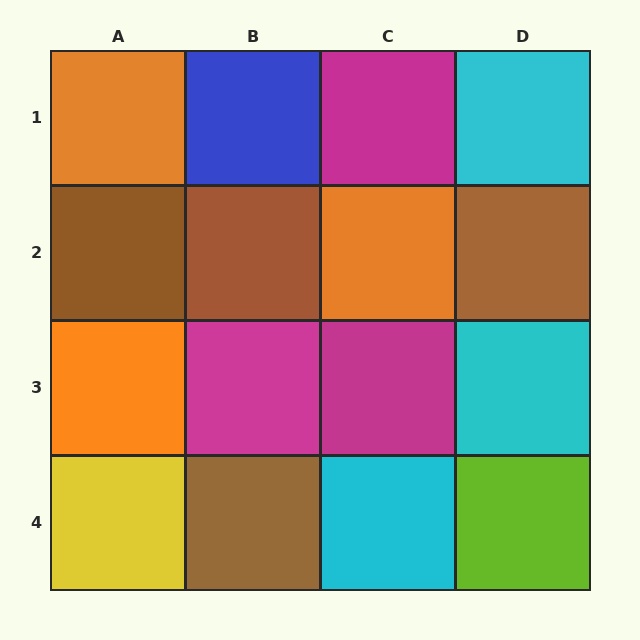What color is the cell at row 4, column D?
Lime.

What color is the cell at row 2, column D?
Brown.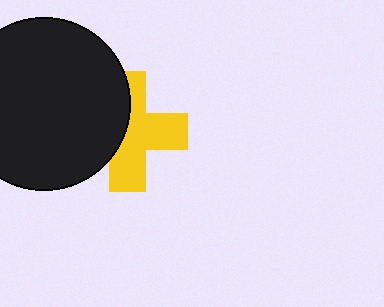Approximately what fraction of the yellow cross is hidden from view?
Roughly 41% of the yellow cross is hidden behind the black circle.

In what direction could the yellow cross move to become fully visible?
The yellow cross could move right. That would shift it out from behind the black circle entirely.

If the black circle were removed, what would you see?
You would see the complete yellow cross.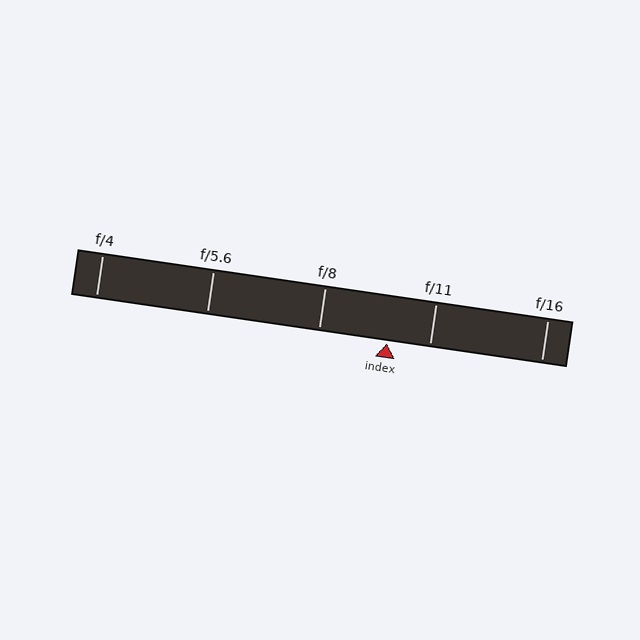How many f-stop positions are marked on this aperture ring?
There are 5 f-stop positions marked.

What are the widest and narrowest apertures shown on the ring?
The widest aperture shown is f/4 and the narrowest is f/16.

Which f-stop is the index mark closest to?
The index mark is closest to f/11.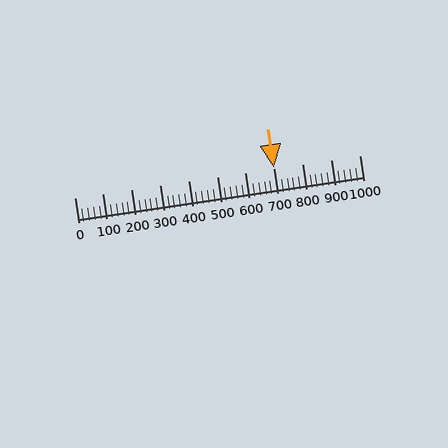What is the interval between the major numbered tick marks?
The major tick marks are spaced 100 units apart.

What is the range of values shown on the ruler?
The ruler shows values from 0 to 1000.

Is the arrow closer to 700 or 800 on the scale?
The arrow is closer to 700.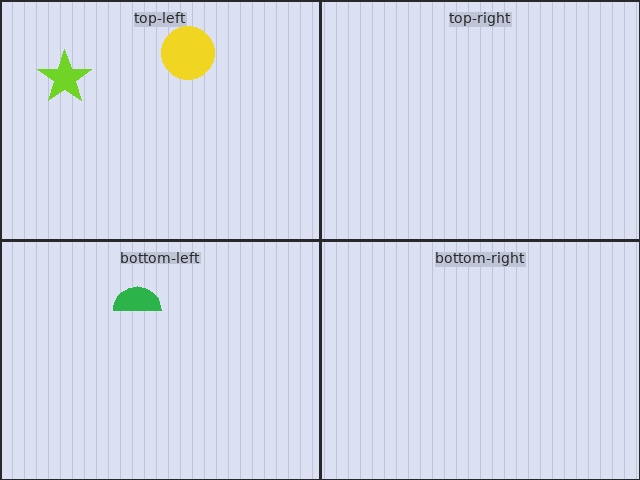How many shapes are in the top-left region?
2.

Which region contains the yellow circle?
The top-left region.